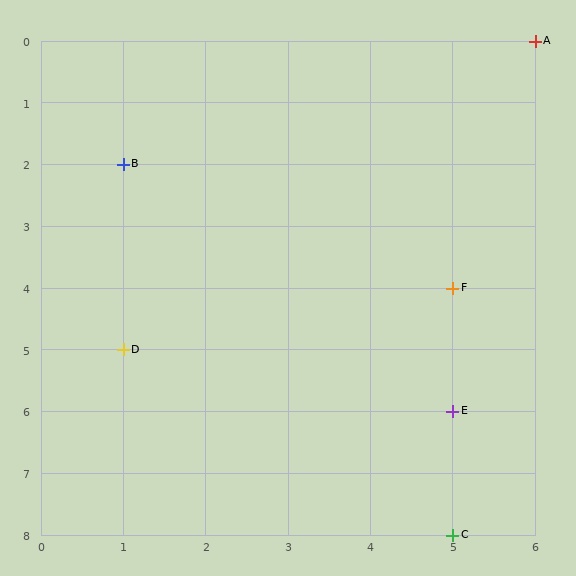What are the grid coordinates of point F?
Point F is at grid coordinates (5, 4).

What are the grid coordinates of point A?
Point A is at grid coordinates (6, 0).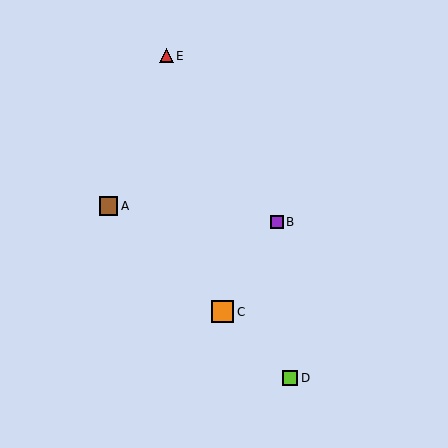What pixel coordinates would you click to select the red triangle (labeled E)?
Click at (166, 56) to select the red triangle E.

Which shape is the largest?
The orange square (labeled C) is the largest.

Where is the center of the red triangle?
The center of the red triangle is at (166, 56).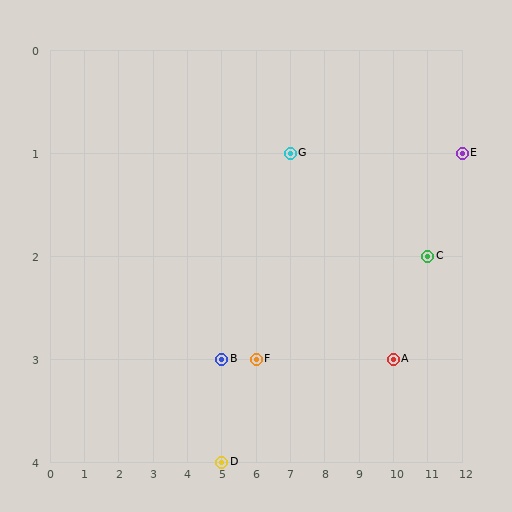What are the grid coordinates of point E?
Point E is at grid coordinates (12, 1).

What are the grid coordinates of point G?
Point G is at grid coordinates (7, 1).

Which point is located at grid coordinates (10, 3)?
Point A is at (10, 3).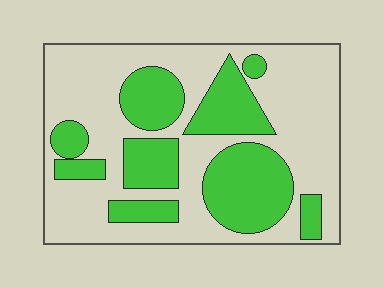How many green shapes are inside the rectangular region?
9.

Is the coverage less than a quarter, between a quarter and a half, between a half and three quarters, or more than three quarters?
Between a quarter and a half.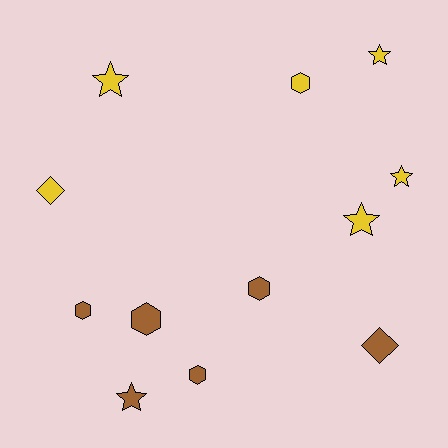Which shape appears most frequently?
Hexagon, with 5 objects.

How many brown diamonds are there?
There is 1 brown diamond.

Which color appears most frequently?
Brown, with 6 objects.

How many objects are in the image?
There are 12 objects.